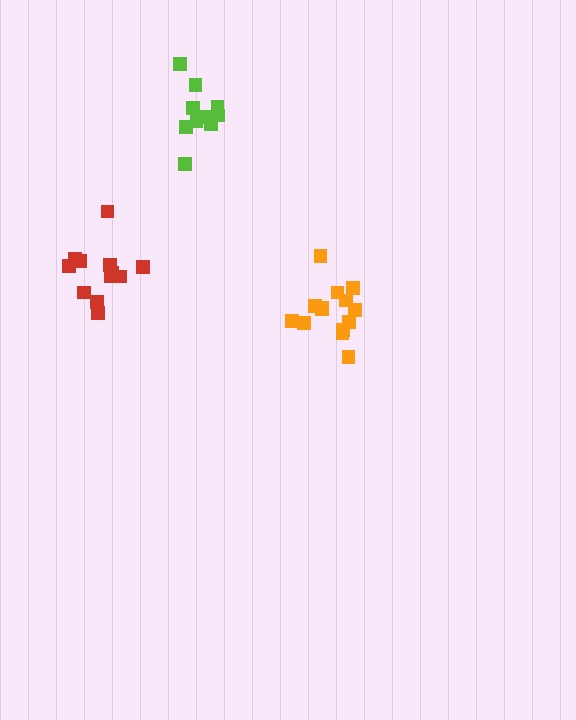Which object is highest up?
The lime cluster is topmost.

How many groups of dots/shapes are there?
There are 3 groups.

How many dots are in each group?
Group 1: 14 dots, Group 2: 10 dots, Group 3: 12 dots (36 total).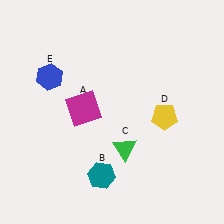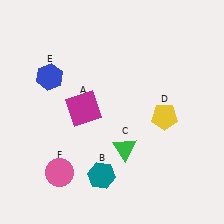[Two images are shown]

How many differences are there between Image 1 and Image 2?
There is 1 difference between the two images.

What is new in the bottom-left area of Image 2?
A pink circle (F) was added in the bottom-left area of Image 2.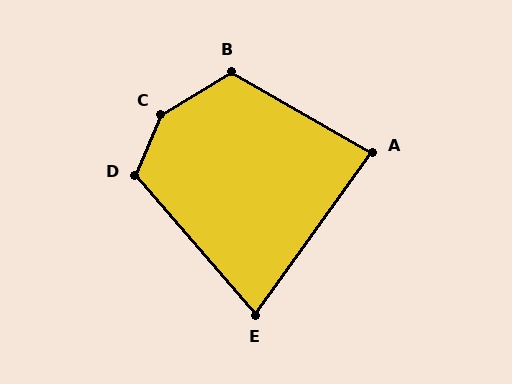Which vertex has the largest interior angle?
C, at approximately 145 degrees.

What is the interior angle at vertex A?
Approximately 84 degrees (acute).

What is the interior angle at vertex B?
Approximately 119 degrees (obtuse).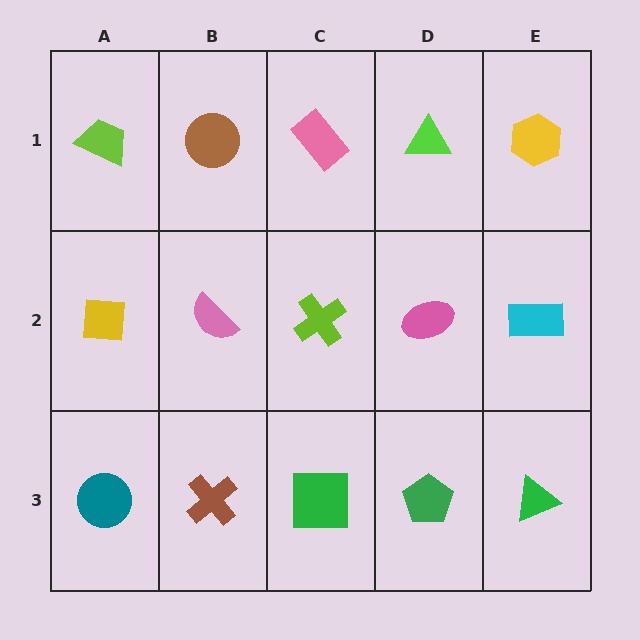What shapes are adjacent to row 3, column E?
A cyan rectangle (row 2, column E), a green pentagon (row 3, column D).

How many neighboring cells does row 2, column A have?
3.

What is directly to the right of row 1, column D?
A yellow hexagon.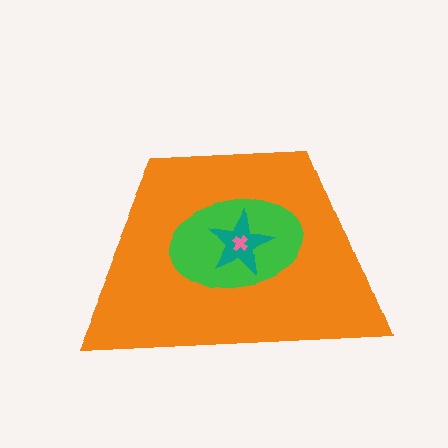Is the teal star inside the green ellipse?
Yes.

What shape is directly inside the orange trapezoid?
The green ellipse.